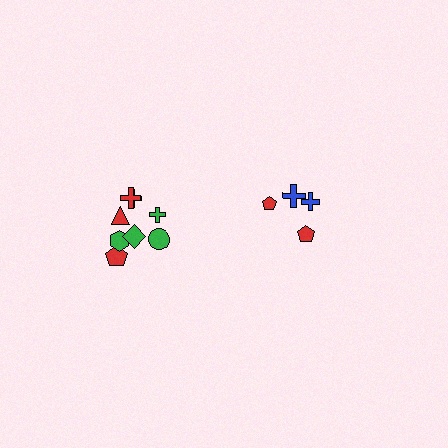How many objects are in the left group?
There are 8 objects.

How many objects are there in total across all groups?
There are 12 objects.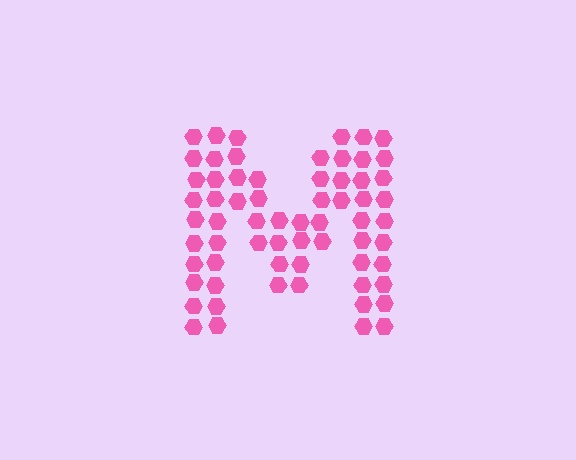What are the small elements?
The small elements are hexagons.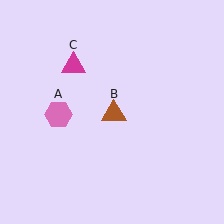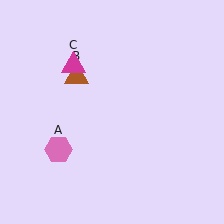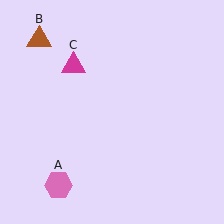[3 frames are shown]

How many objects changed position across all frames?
2 objects changed position: pink hexagon (object A), brown triangle (object B).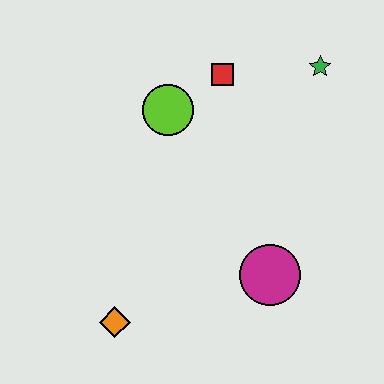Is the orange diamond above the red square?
No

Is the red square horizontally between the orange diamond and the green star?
Yes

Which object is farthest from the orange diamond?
The green star is farthest from the orange diamond.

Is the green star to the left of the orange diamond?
No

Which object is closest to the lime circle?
The red square is closest to the lime circle.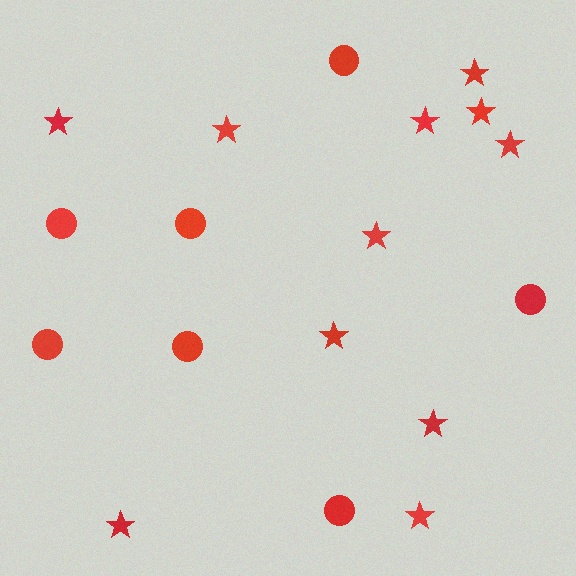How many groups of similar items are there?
There are 2 groups: one group of circles (7) and one group of stars (11).